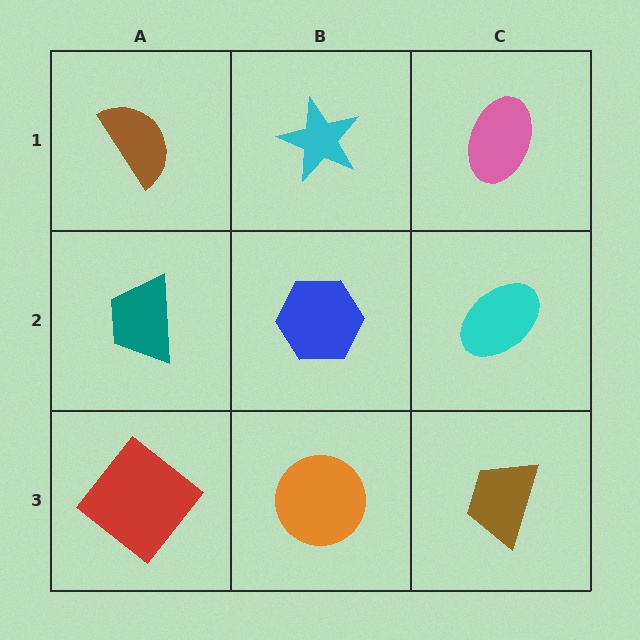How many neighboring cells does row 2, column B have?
4.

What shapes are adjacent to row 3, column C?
A cyan ellipse (row 2, column C), an orange circle (row 3, column B).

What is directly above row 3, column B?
A blue hexagon.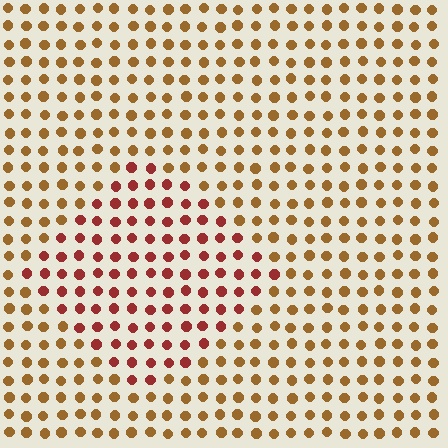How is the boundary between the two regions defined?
The boundary is defined purely by a slight shift in hue (about 35 degrees). Spacing, size, and orientation are identical on both sides.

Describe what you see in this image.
The image is filled with small brown elements in a uniform arrangement. A diamond-shaped region is visible where the elements are tinted to a slightly different hue, forming a subtle color boundary.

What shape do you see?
I see a diamond.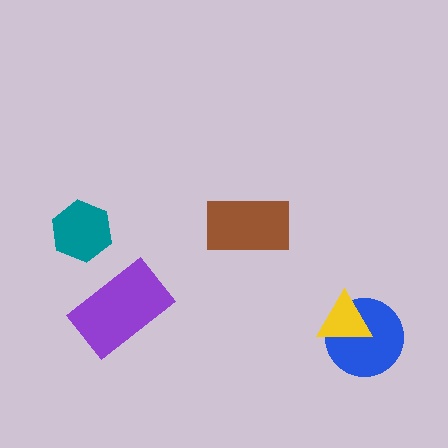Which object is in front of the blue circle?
The yellow triangle is in front of the blue circle.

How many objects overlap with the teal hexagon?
0 objects overlap with the teal hexagon.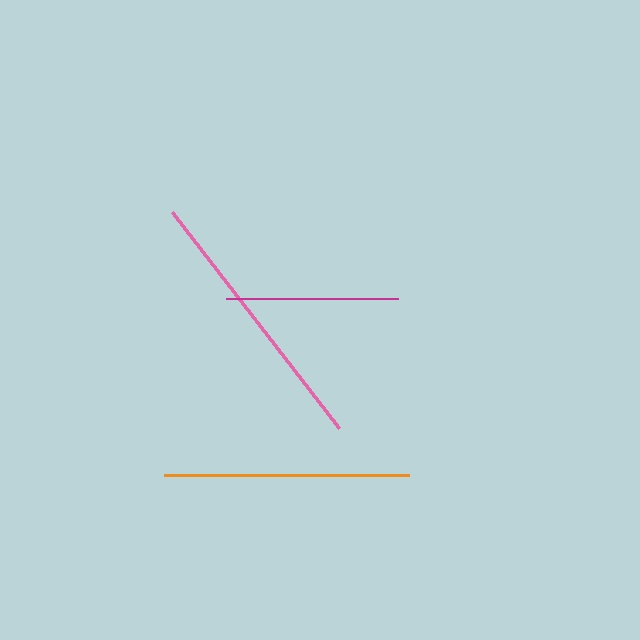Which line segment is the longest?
The pink line is the longest at approximately 273 pixels.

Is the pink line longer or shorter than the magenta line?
The pink line is longer than the magenta line.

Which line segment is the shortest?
The magenta line is the shortest at approximately 173 pixels.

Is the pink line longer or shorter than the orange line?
The pink line is longer than the orange line.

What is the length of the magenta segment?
The magenta segment is approximately 173 pixels long.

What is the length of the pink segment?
The pink segment is approximately 273 pixels long.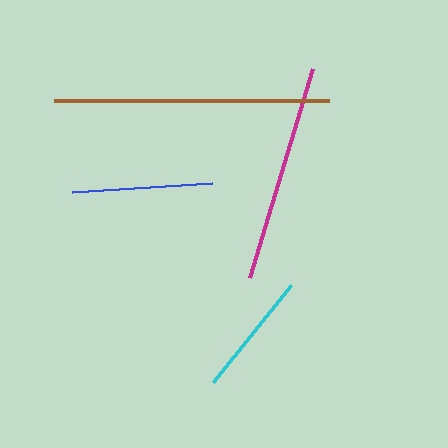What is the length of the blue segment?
The blue segment is approximately 140 pixels long.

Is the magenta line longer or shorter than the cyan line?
The magenta line is longer than the cyan line.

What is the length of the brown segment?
The brown segment is approximately 275 pixels long.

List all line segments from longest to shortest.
From longest to shortest: brown, magenta, blue, cyan.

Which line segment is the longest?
The brown line is the longest at approximately 275 pixels.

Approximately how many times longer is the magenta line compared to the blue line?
The magenta line is approximately 1.6 times the length of the blue line.